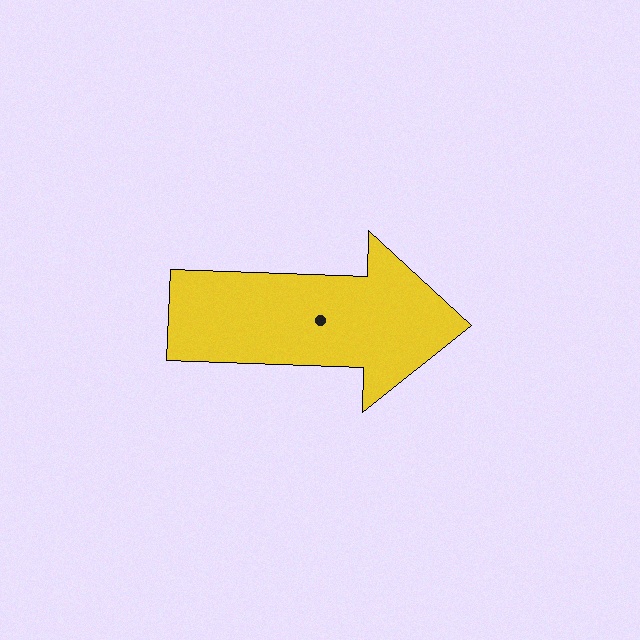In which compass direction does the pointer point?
East.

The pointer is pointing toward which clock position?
Roughly 3 o'clock.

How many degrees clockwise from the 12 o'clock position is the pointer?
Approximately 92 degrees.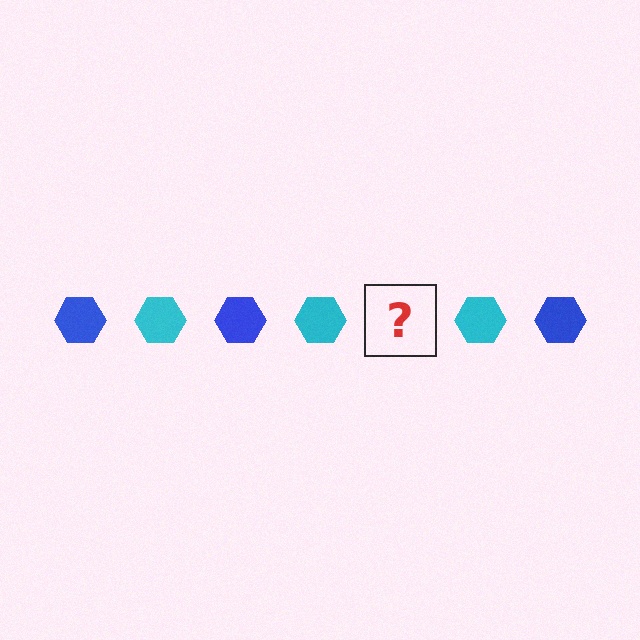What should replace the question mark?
The question mark should be replaced with a blue hexagon.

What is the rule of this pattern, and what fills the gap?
The rule is that the pattern cycles through blue, cyan hexagons. The gap should be filled with a blue hexagon.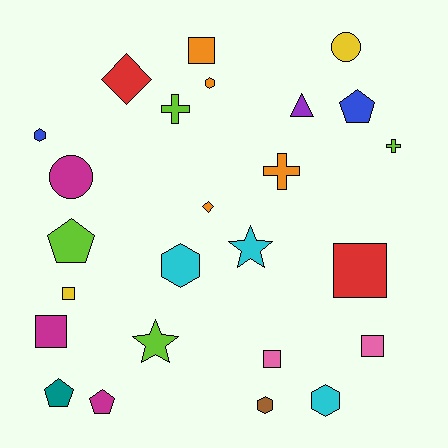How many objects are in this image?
There are 25 objects.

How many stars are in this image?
There are 2 stars.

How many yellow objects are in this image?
There are 2 yellow objects.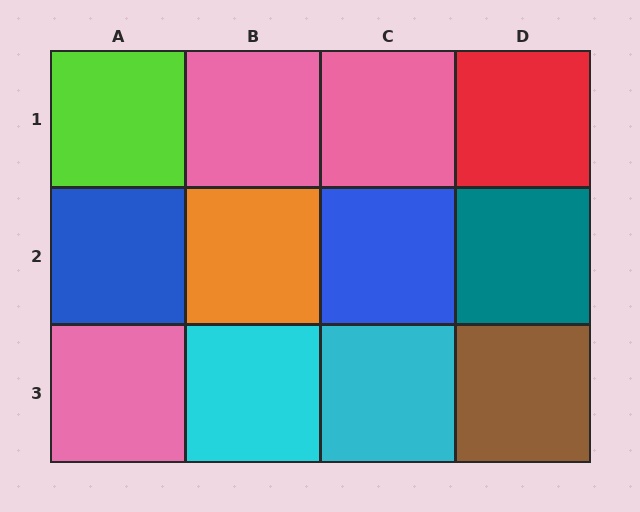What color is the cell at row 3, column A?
Pink.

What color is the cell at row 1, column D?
Red.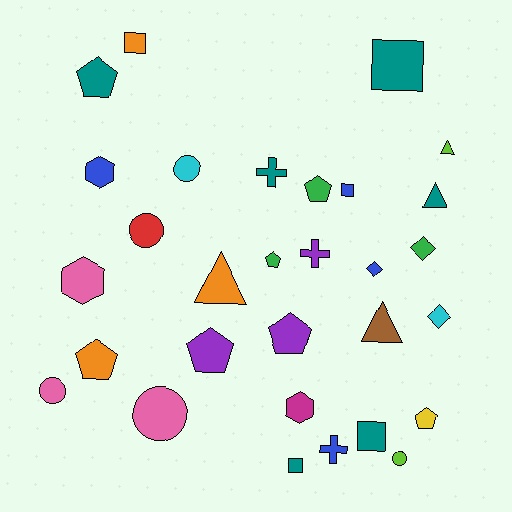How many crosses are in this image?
There are 3 crosses.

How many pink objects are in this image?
There are 3 pink objects.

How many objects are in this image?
There are 30 objects.